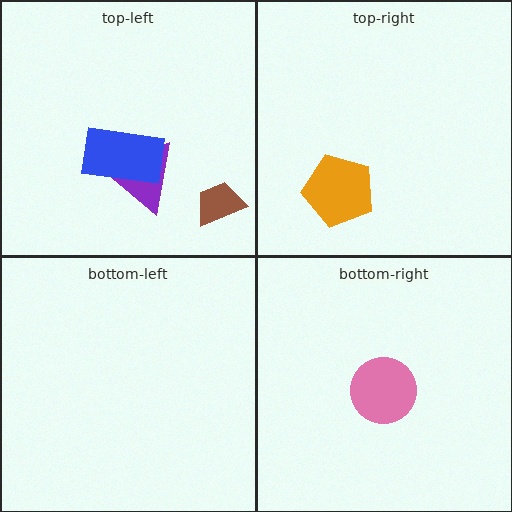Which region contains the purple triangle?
The top-left region.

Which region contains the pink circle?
The bottom-right region.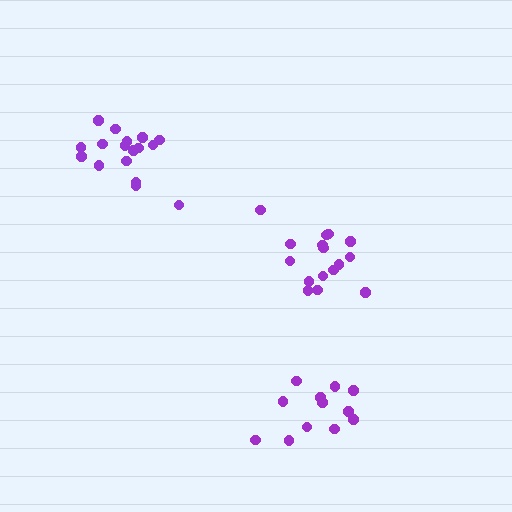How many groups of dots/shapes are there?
There are 3 groups.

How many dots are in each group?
Group 1: 17 dots, Group 2: 16 dots, Group 3: 12 dots (45 total).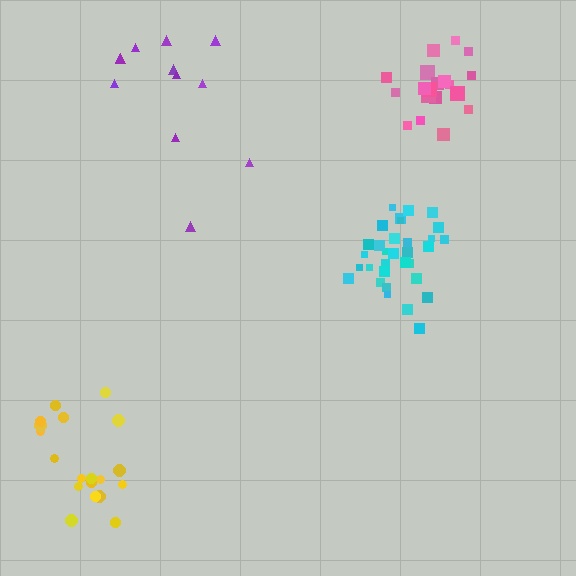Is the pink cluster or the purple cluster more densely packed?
Pink.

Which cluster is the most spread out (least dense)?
Purple.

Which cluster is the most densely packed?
Cyan.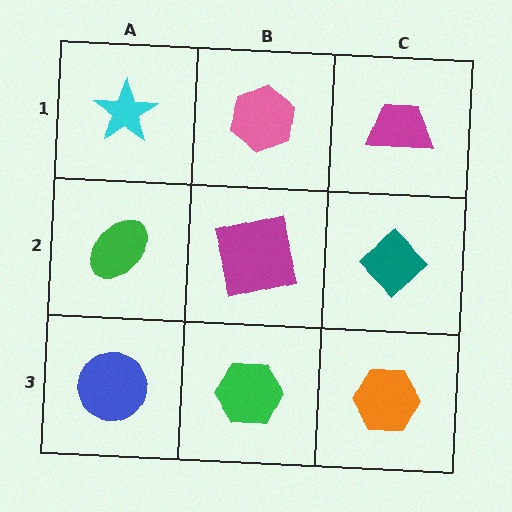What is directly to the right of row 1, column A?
A pink hexagon.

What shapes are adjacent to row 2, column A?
A cyan star (row 1, column A), a blue circle (row 3, column A), a magenta square (row 2, column B).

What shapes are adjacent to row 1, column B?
A magenta square (row 2, column B), a cyan star (row 1, column A), a magenta trapezoid (row 1, column C).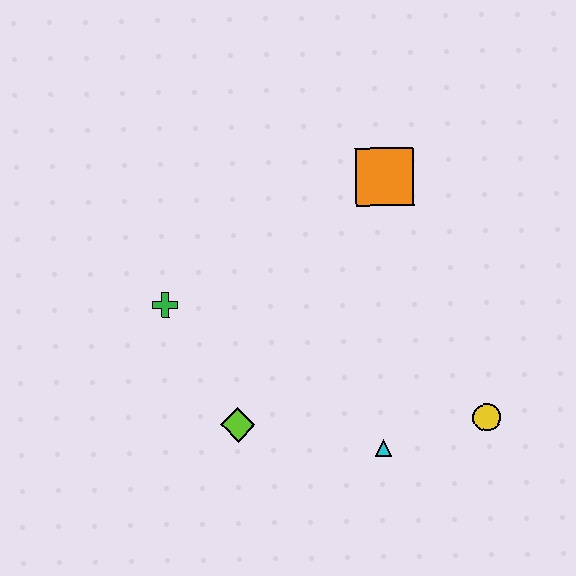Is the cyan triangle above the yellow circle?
No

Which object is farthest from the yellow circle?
The green cross is farthest from the yellow circle.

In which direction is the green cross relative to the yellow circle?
The green cross is to the left of the yellow circle.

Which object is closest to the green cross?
The lime diamond is closest to the green cross.